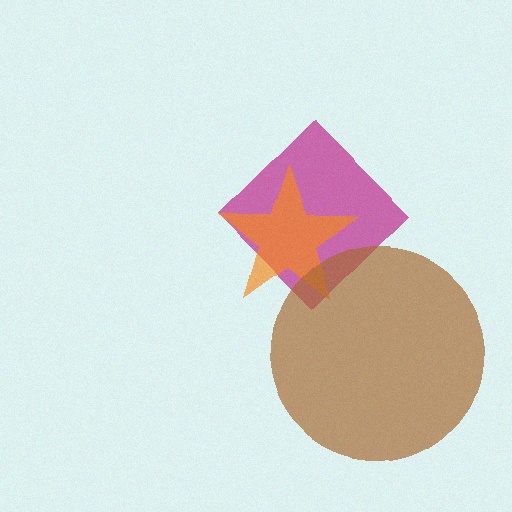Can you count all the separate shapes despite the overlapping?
Yes, there are 3 separate shapes.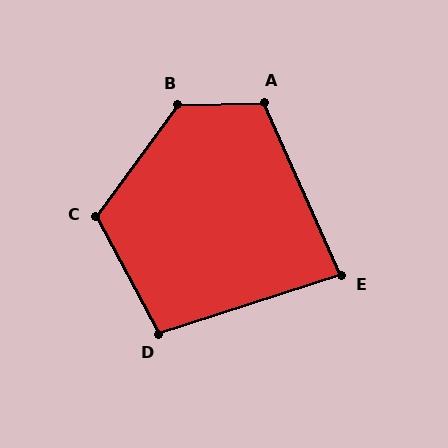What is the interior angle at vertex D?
Approximately 100 degrees (obtuse).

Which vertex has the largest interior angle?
B, at approximately 128 degrees.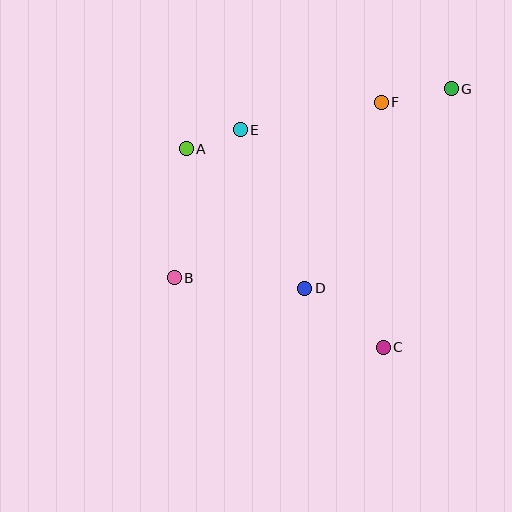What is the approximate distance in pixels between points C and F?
The distance between C and F is approximately 245 pixels.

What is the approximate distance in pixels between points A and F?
The distance between A and F is approximately 200 pixels.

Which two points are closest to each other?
Points A and E are closest to each other.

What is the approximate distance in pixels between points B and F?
The distance between B and F is approximately 271 pixels.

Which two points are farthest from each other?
Points B and G are farthest from each other.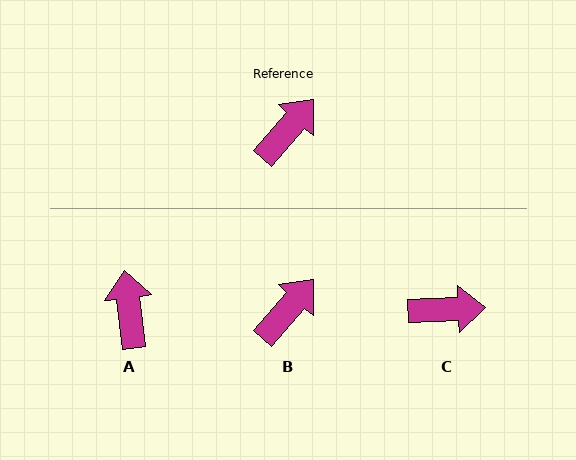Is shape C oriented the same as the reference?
No, it is off by about 46 degrees.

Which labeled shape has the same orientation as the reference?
B.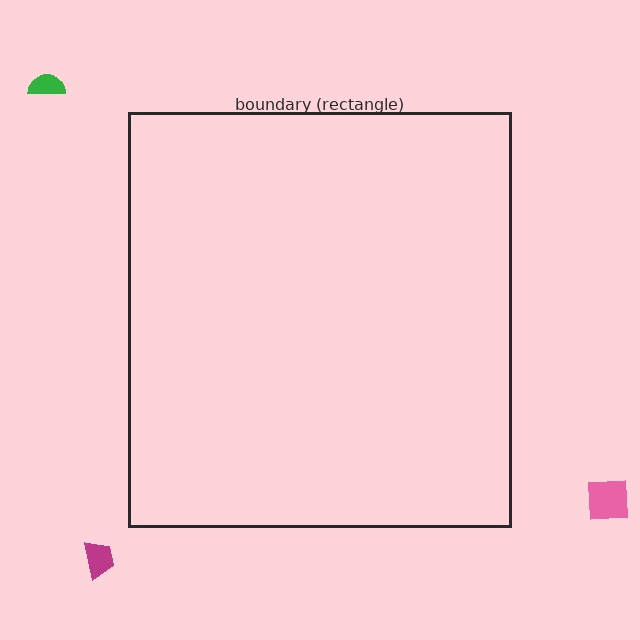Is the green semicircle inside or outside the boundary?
Outside.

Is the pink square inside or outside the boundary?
Outside.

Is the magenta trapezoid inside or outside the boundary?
Outside.